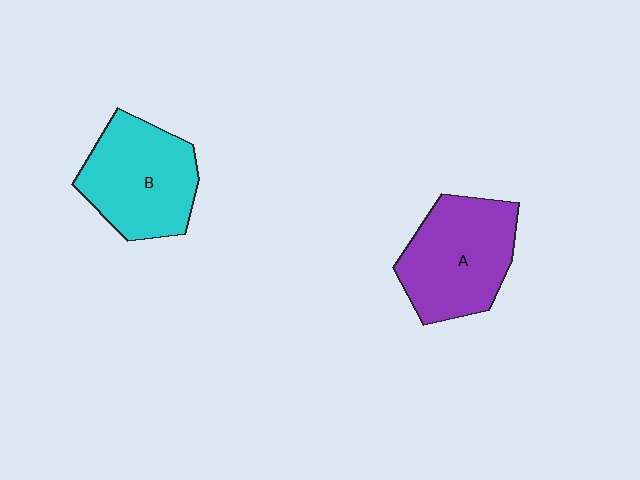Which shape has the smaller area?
Shape B (cyan).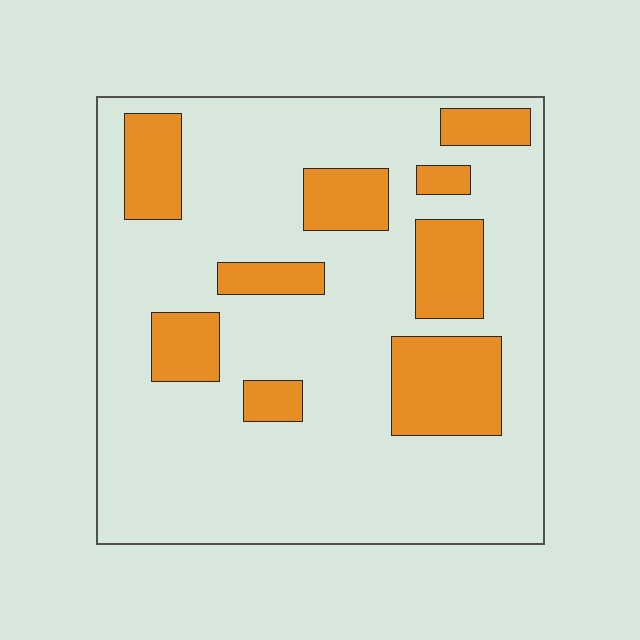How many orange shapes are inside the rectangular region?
9.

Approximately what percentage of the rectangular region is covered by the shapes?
Approximately 25%.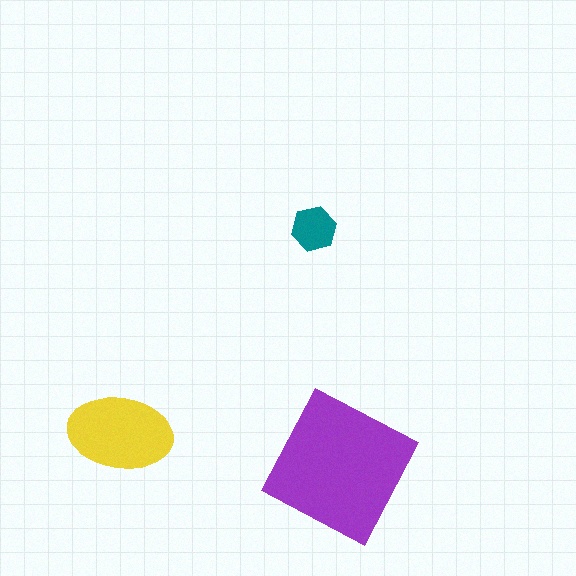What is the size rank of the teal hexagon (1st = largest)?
3rd.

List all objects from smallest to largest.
The teal hexagon, the yellow ellipse, the purple square.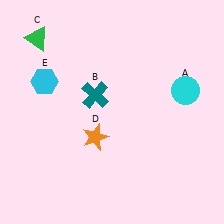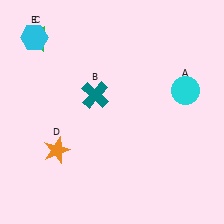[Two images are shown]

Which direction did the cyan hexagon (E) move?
The cyan hexagon (E) moved up.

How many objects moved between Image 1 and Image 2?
2 objects moved between the two images.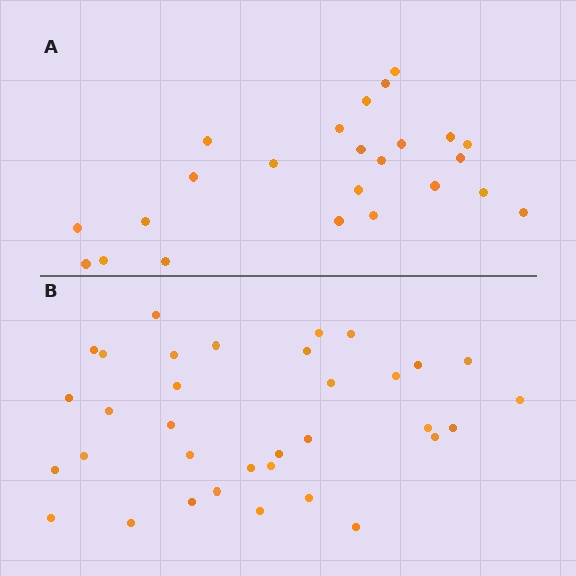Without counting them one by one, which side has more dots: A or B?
Region B (the bottom region) has more dots.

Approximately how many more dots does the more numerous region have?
Region B has roughly 10 or so more dots than region A.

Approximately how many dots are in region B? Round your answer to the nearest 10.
About 30 dots. (The exact count is 34, which rounds to 30.)